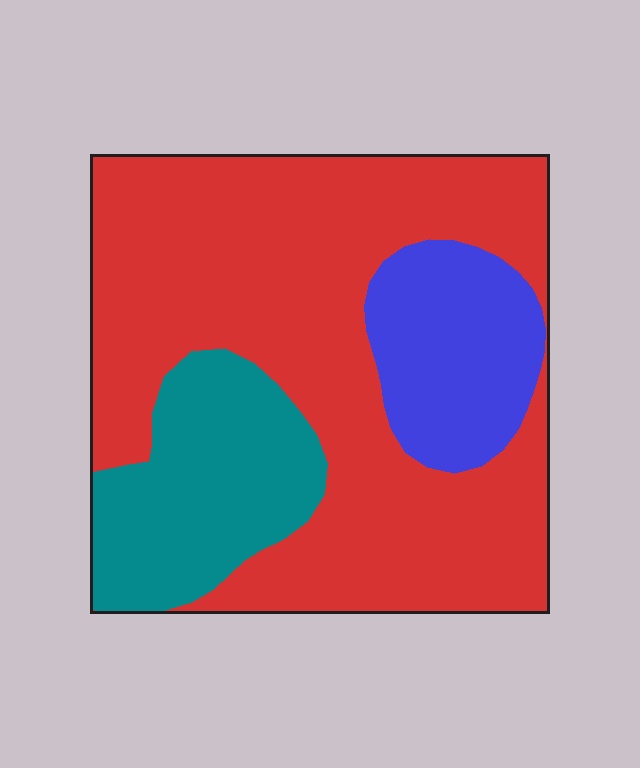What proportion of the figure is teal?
Teal covers about 20% of the figure.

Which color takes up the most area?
Red, at roughly 65%.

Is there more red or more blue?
Red.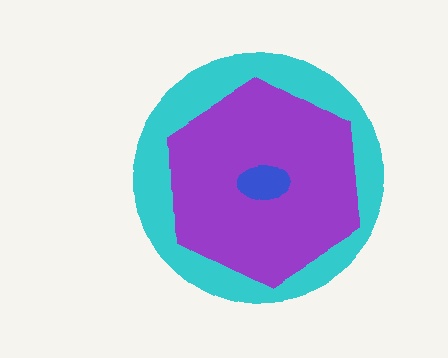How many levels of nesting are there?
3.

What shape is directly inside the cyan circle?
The purple hexagon.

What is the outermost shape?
The cyan circle.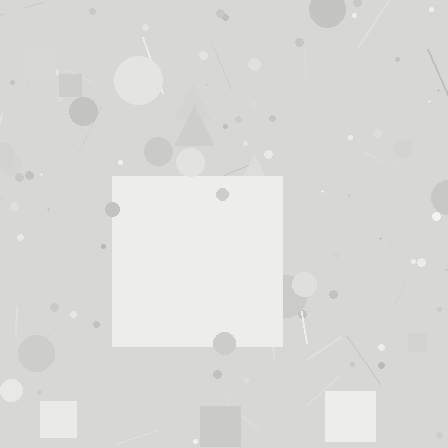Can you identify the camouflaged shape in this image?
The camouflaged shape is a square.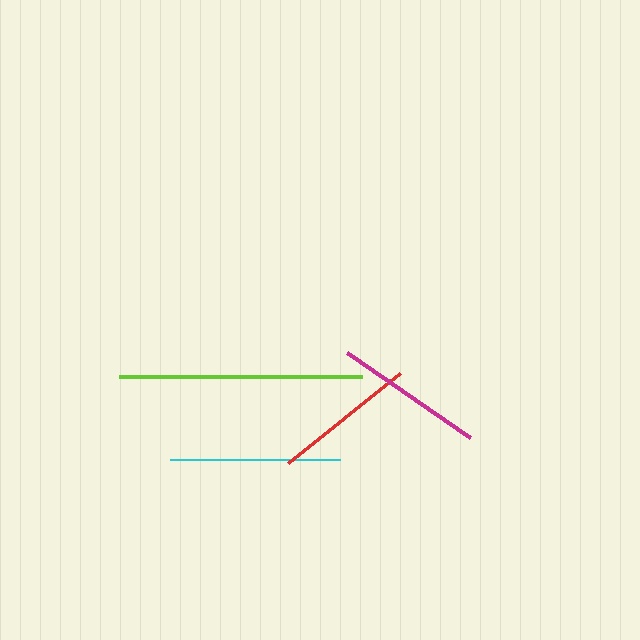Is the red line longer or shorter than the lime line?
The lime line is longer than the red line.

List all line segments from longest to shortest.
From longest to shortest: lime, cyan, magenta, red.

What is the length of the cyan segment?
The cyan segment is approximately 170 pixels long.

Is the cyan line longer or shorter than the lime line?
The lime line is longer than the cyan line.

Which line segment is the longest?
The lime line is the longest at approximately 242 pixels.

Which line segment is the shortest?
The red line is the shortest at approximately 144 pixels.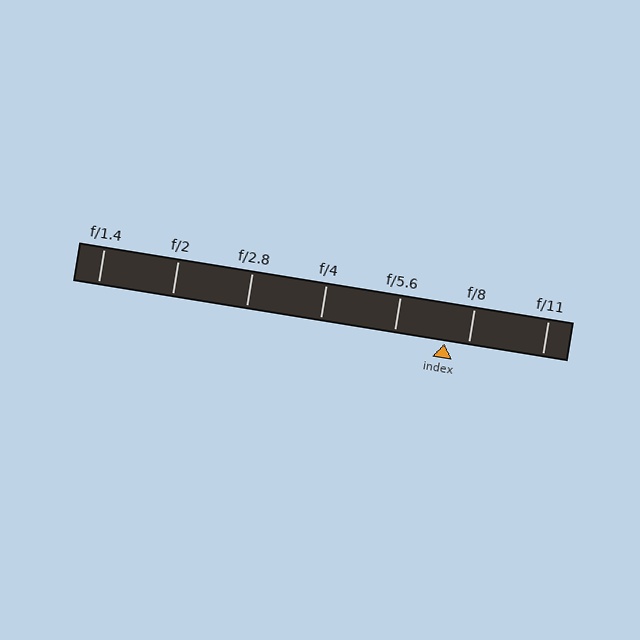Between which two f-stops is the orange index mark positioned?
The index mark is between f/5.6 and f/8.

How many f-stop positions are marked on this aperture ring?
There are 7 f-stop positions marked.